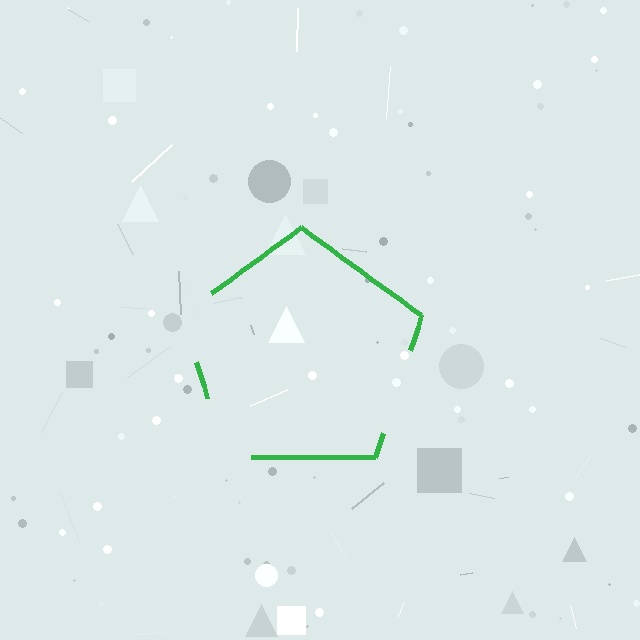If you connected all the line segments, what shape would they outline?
They would outline a pentagon.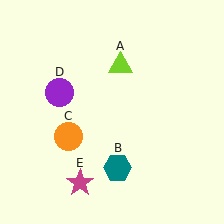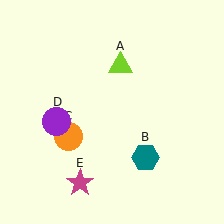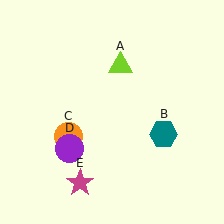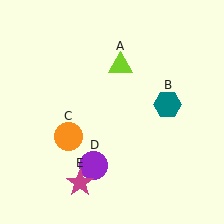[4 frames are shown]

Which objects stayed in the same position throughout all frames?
Lime triangle (object A) and orange circle (object C) and magenta star (object E) remained stationary.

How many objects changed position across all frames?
2 objects changed position: teal hexagon (object B), purple circle (object D).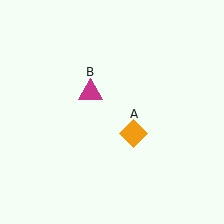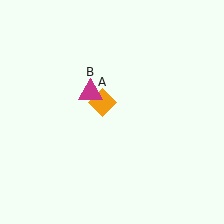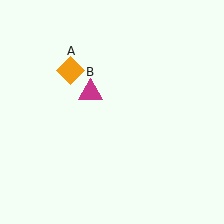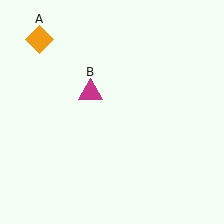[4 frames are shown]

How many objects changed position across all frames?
1 object changed position: orange diamond (object A).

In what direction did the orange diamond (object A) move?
The orange diamond (object A) moved up and to the left.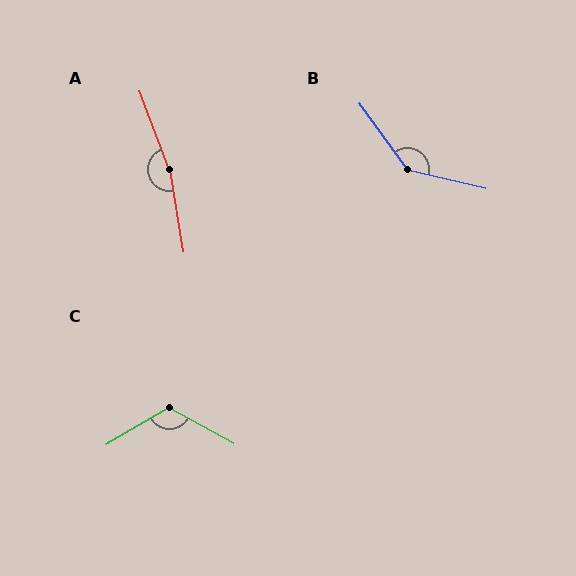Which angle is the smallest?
C, at approximately 121 degrees.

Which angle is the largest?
A, at approximately 169 degrees.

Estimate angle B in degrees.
Approximately 139 degrees.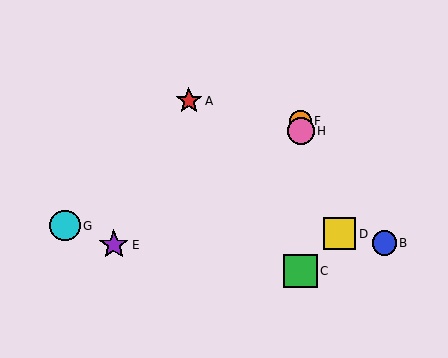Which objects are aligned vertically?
Objects C, F, H are aligned vertically.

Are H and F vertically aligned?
Yes, both are at x≈301.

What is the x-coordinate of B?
Object B is at x≈384.